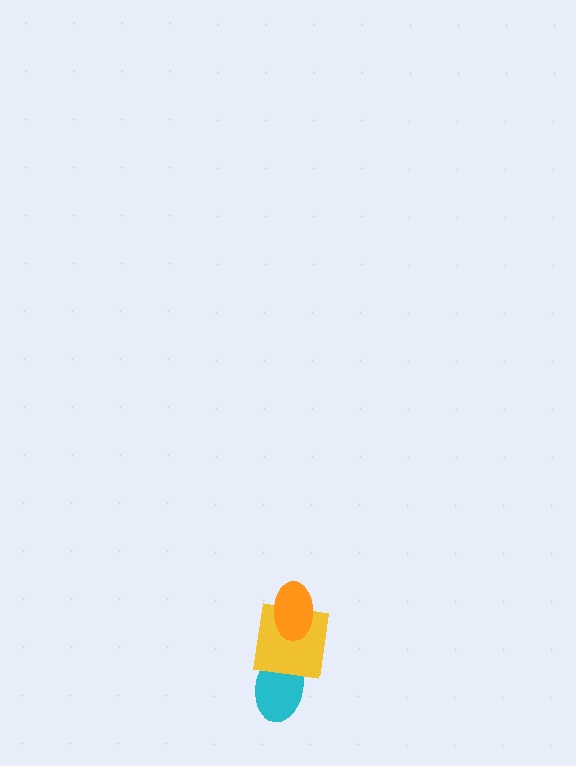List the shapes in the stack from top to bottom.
From top to bottom: the orange ellipse, the yellow square, the cyan ellipse.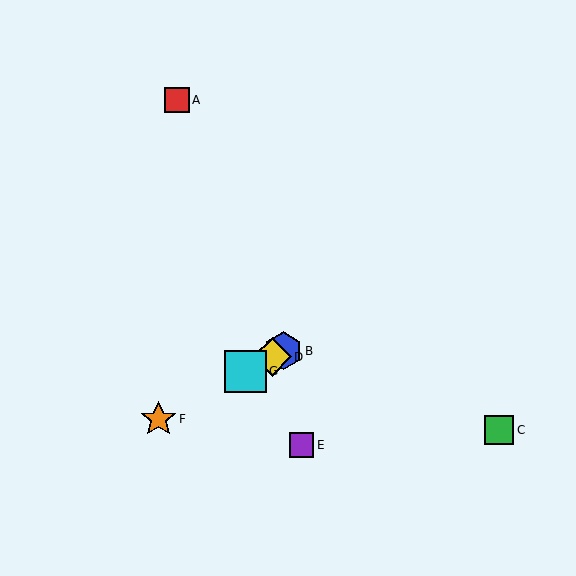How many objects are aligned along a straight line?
4 objects (B, D, F, G) are aligned along a straight line.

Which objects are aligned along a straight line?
Objects B, D, F, G are aligned along a straight line.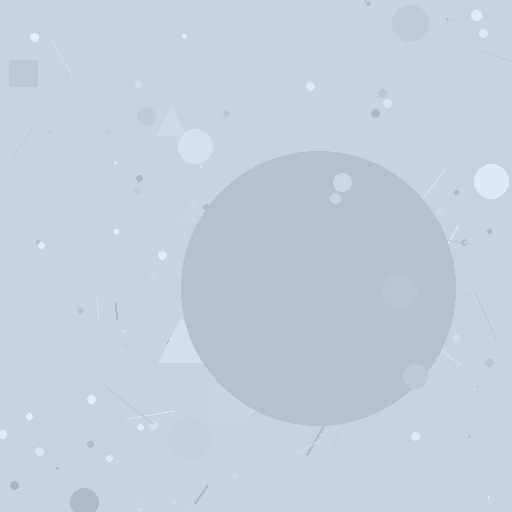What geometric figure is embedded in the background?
A circle is embedded in the background.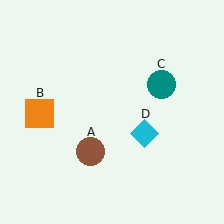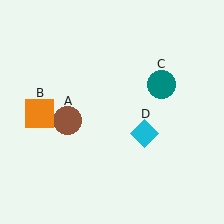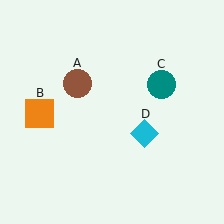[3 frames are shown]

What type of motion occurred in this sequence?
The brown circle (object A) rotated clockwise around the center of the scene.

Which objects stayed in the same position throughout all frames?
Orange square (object B) and teal circle (object C) and cyan diamond (object D) remained stationary.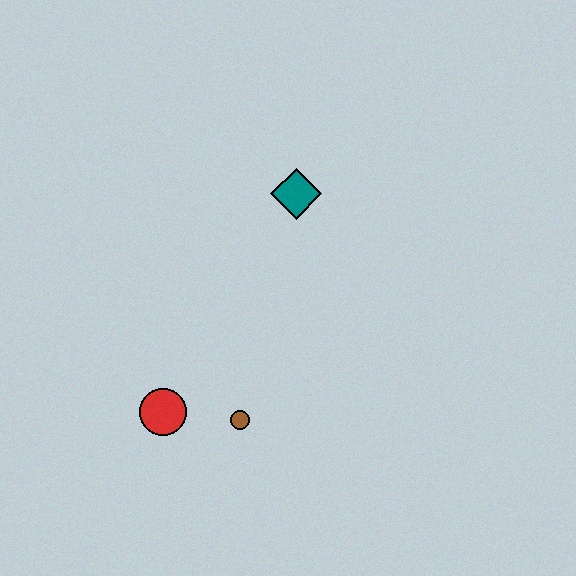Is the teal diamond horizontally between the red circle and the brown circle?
No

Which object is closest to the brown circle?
The red circle is closest to the brown circle.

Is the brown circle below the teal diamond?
Yes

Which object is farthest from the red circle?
The teal diamond is farthest from the red circle.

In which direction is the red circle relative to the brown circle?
The red circle is to the left of the brown circle.